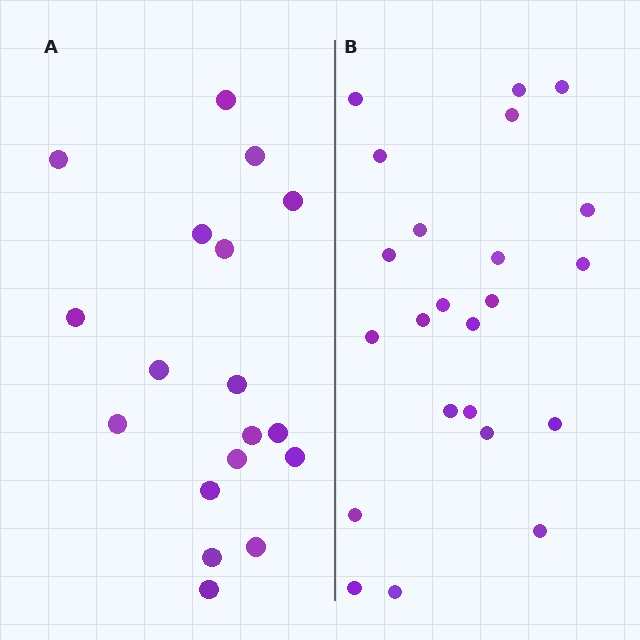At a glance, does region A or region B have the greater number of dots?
Region B (the right region) has more dots.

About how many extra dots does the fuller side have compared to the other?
Region B has about 5 more dots than region A.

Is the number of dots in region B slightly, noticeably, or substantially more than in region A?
Region B has noticeably more, but not dramatically so. The ratio is roughly 1.3 to 1.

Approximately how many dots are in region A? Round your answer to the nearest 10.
About 20 dots. (The exact count is 18, which rounds to 20.)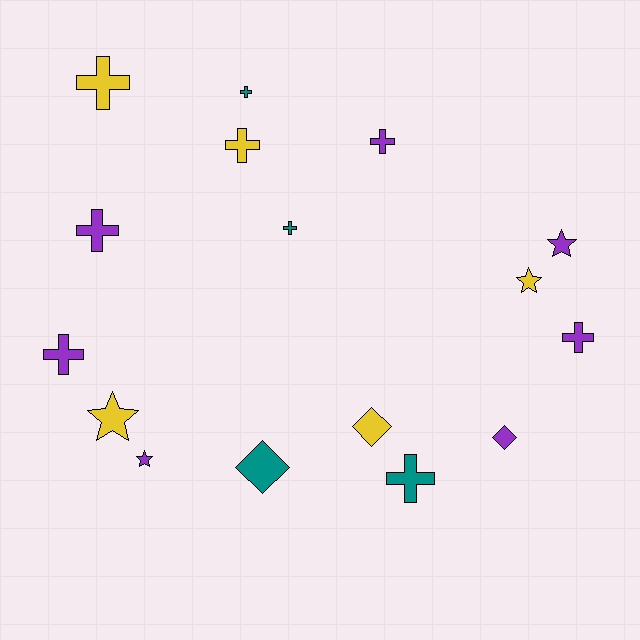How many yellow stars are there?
There are 2 yellow stars.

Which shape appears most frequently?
Cross, with 9 objects.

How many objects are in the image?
There are 16 objects.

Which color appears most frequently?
Purple, with 7 objects.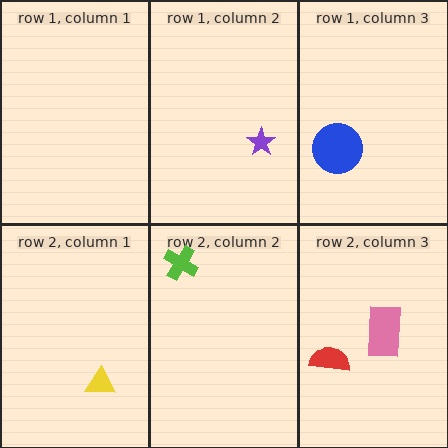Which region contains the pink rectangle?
The row 2, column 3 region.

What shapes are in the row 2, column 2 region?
The lime cross.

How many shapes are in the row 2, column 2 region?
1.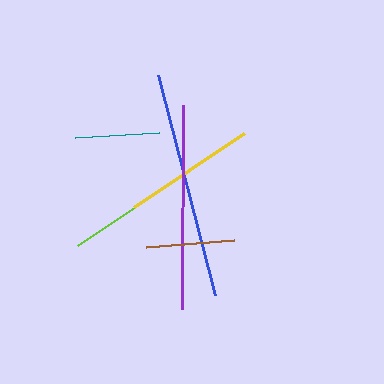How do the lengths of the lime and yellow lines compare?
The lime and yellow lines are approximately the same length.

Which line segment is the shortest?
The teal line is the shortest at approximately 84 pixels.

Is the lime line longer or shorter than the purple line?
The purple line is longer than the lime line.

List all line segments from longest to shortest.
From longest to shortest: blue, purple, lime, yellow, brown, teal.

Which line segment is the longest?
The blue line is the longest at approximately 228 pixels.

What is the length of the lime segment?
The lime segment is approximately 137 pixels long.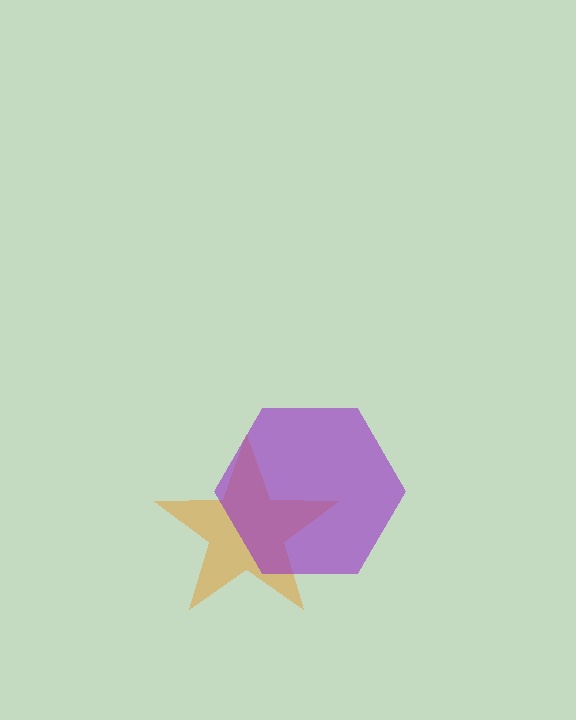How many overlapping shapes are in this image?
There are 2 overlapping shapes in the image.